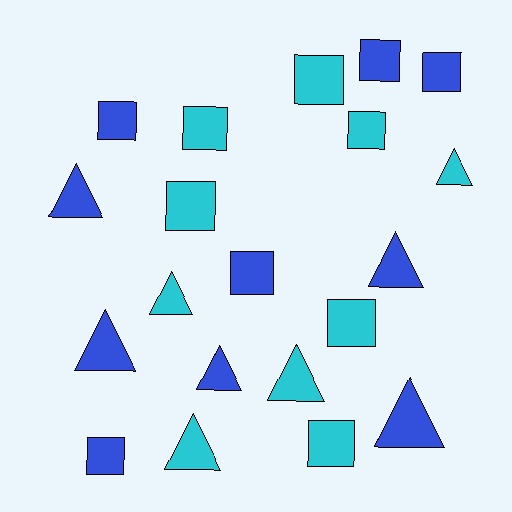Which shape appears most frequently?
Square, with 11 objects.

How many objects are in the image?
There are 20 objects.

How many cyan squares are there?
There are 6 cyan squares.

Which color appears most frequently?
Cyan, with 10 objects.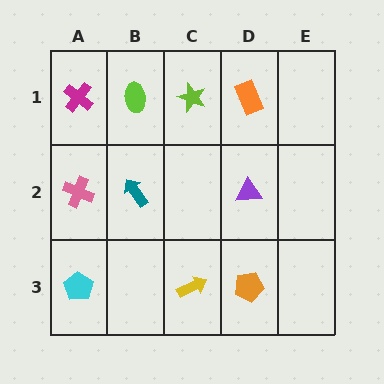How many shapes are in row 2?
3 shapes.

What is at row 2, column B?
A teal arrow.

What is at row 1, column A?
A magenta cross.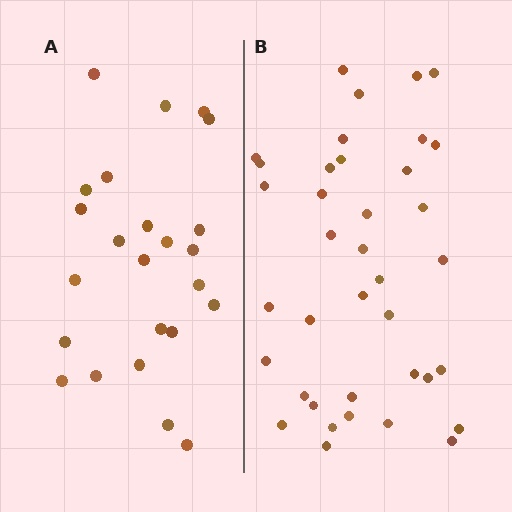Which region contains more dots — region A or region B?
Region B (the right region) has more dots.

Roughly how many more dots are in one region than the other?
Region B has approximately 15 more dots than region A.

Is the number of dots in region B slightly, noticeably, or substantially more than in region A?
Region B has substantially more. The ratio is roughly 1.6 to 1.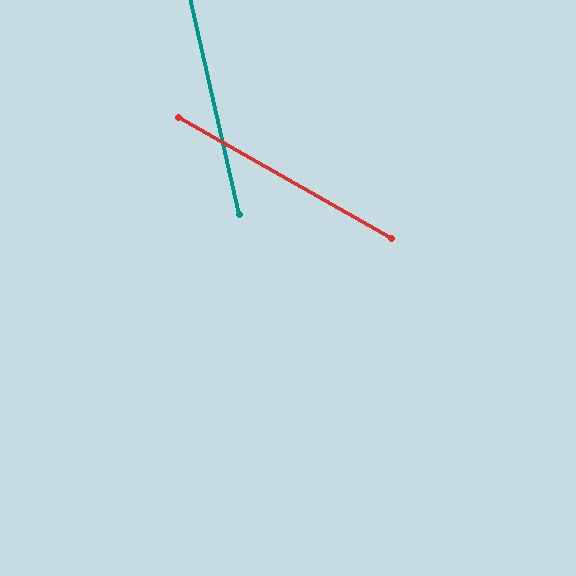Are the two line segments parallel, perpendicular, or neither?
Neither parallel nor perpendicular — they differ by about 48°.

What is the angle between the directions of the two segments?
Approximately 48 degrees.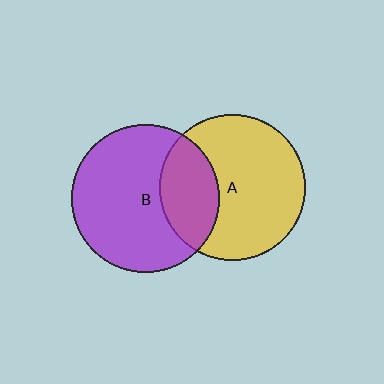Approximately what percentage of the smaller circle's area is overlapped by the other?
Approximately 30%.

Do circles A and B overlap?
Yes.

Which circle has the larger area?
Circle B (purple).